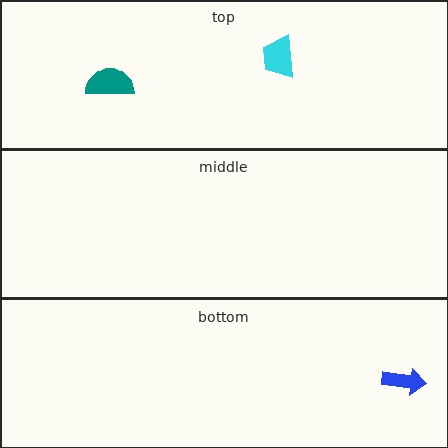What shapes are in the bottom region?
The blue arrow.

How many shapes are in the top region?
2.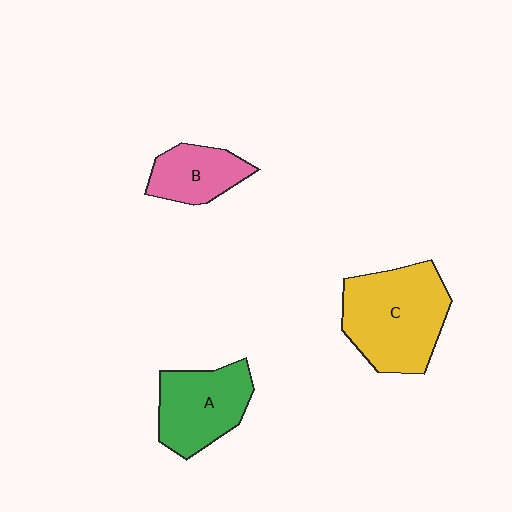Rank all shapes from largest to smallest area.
From largest to smallest: C (yellow), A (green), B (pink).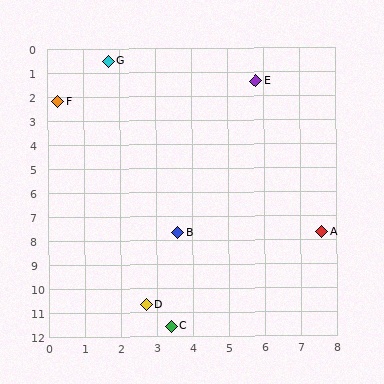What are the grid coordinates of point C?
Point C is at approximately (3.4, 11.6).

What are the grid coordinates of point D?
Point D is at approximately (2.7, 10.7).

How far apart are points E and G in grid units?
Points E and G are about 4.2 grid units apart.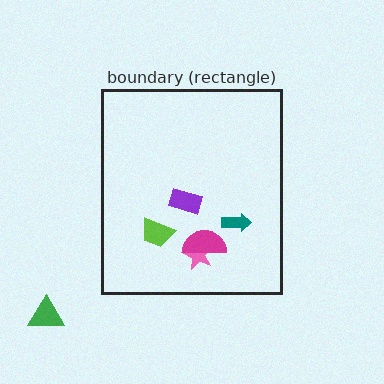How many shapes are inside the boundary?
5 inside, 1 outside.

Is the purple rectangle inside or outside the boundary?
Inside.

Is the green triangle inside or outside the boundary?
Outside.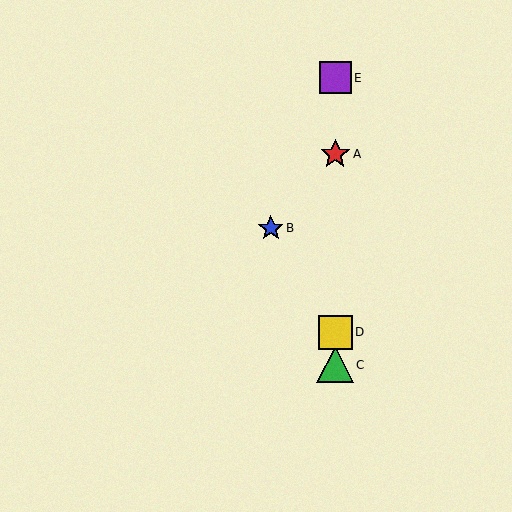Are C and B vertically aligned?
No, C is at x≈335 and B is at x≈271.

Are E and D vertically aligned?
Yes, both are at x≈335.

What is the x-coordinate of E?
Object E is at x≈335.